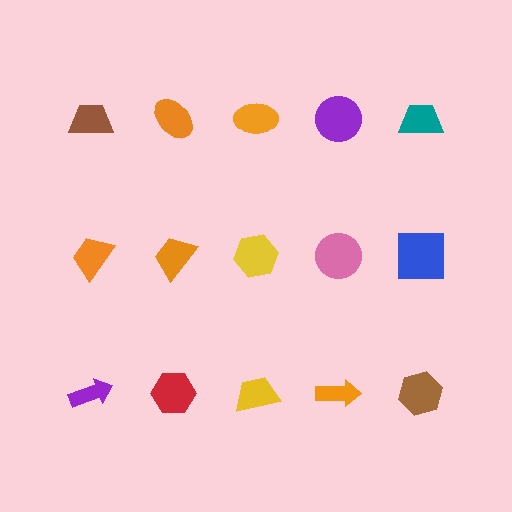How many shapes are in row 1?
5 shapes.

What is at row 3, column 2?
A red hexagon.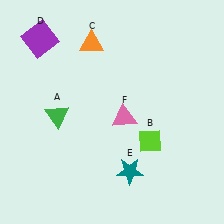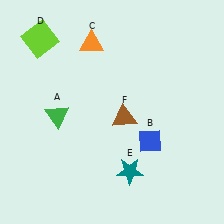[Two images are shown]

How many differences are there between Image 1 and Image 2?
There are 3 differences between the two images.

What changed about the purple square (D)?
In Image 1, D is purple. In Image 2, it changed to lime.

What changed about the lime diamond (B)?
In Image 1, B is lime. In Image 2, it changed to blue.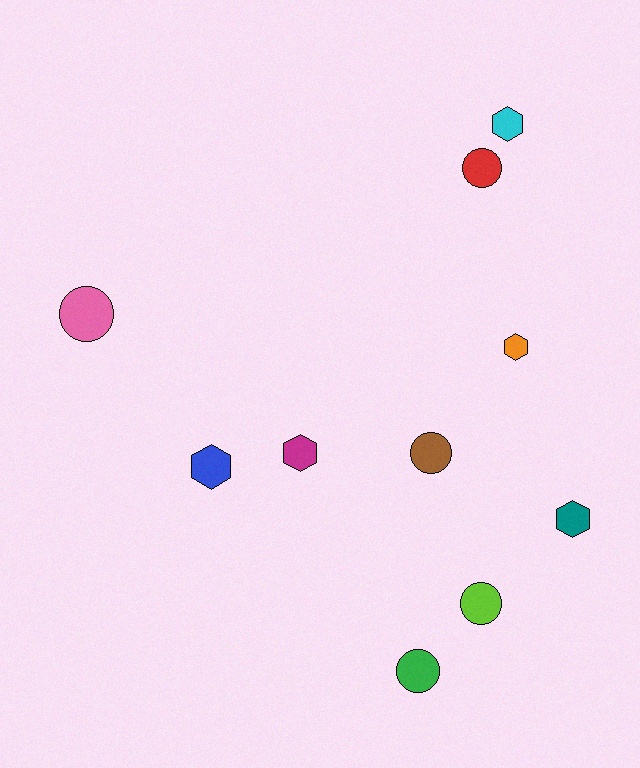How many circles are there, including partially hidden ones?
There are 5 circles.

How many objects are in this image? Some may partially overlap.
There are 10 objects.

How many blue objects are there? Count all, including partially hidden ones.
There is 1 blue object.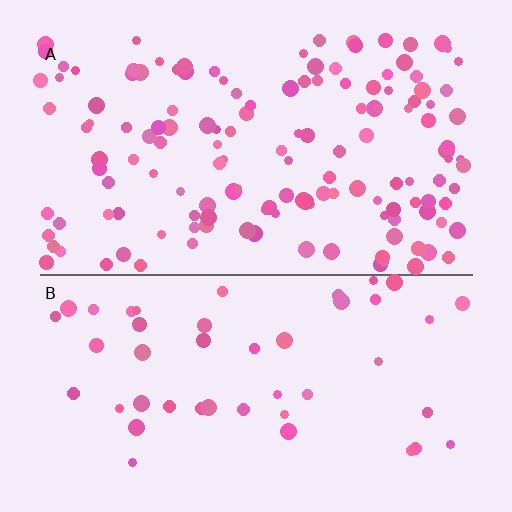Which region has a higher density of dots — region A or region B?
A (the top).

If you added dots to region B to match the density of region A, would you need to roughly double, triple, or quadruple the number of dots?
Approximately triple.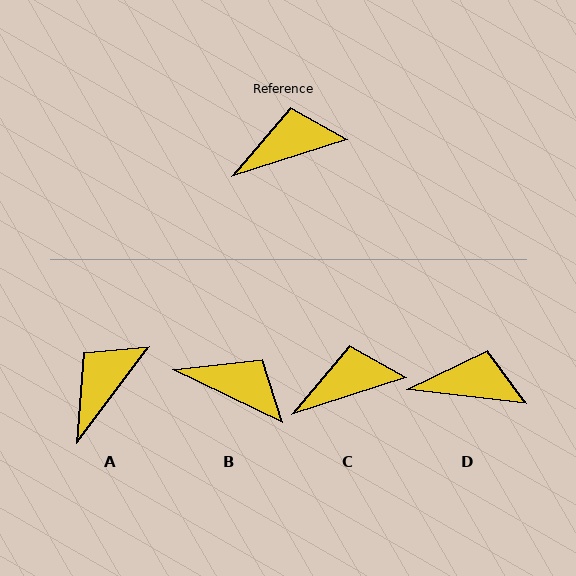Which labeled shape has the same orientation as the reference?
C.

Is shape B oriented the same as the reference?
No, it is off by about 43 degrees.